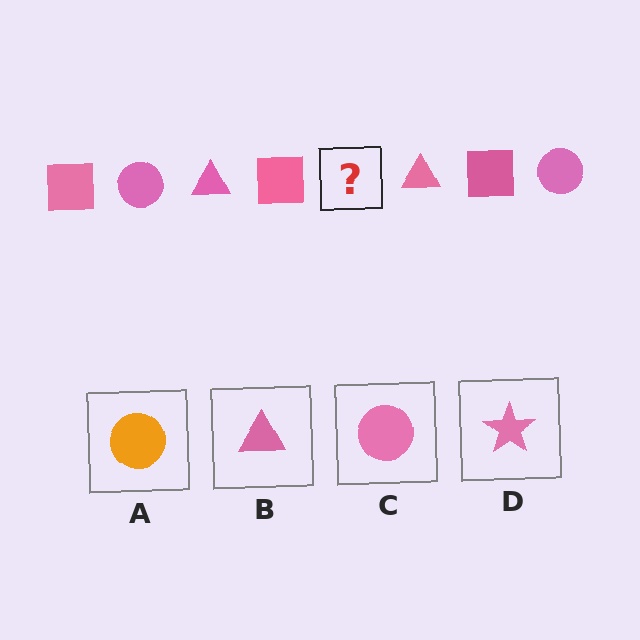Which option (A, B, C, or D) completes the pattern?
C.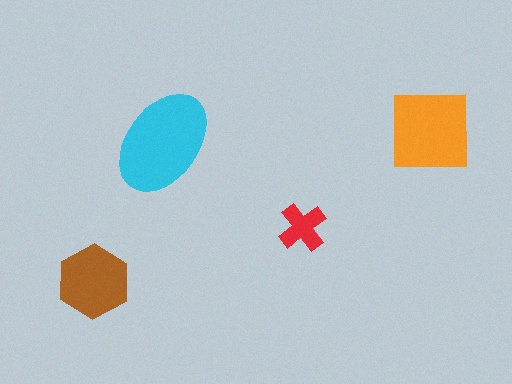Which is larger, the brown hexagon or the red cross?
The brown hexagon.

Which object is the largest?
The cyan ellipse.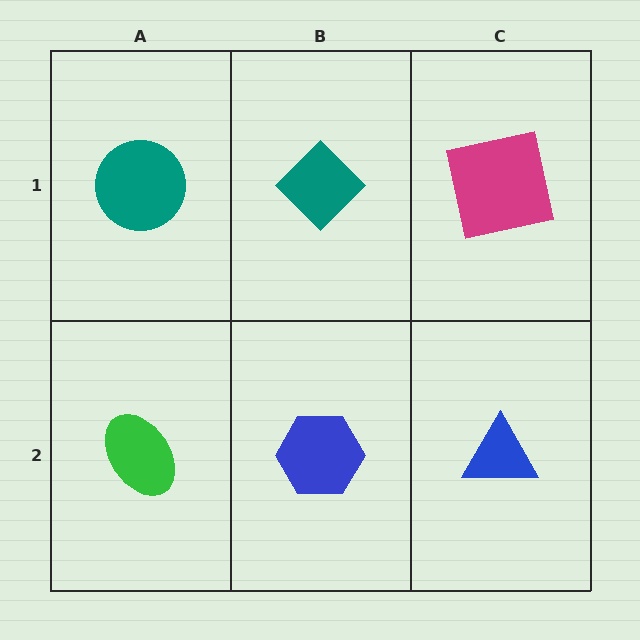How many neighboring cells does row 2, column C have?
2.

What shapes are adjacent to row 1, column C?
A blue triangle (row 2, column C), a teal diamond (row 1, column B).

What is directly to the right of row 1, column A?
A teal diamond.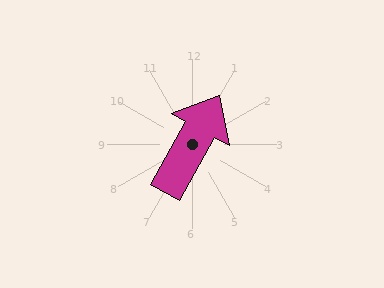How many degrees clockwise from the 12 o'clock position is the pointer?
Approximately 29 degrees.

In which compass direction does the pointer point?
Northeast.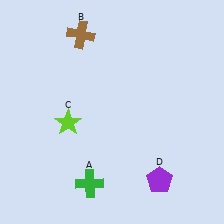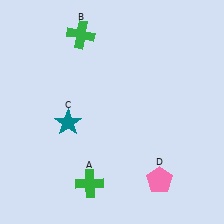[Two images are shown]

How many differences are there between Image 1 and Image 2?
There are 3 differences between the two images.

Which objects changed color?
B changed from brown to green. C changed from lime to teal. D changed from purple to pink.